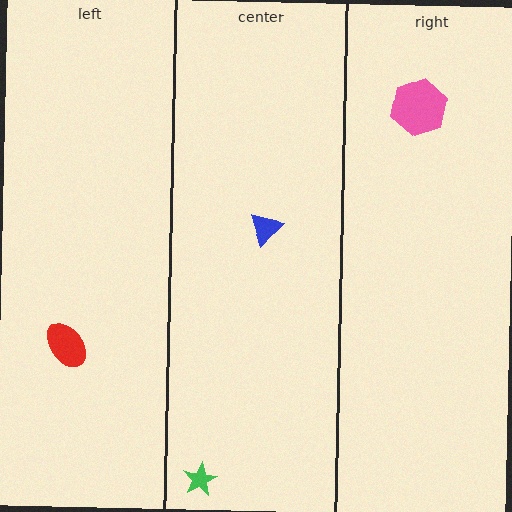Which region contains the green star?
The center region.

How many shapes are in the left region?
1.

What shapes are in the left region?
The red ellipse.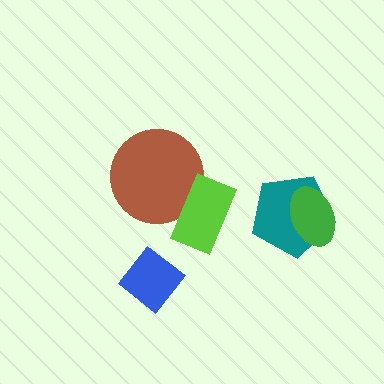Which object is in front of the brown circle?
The lime rectangle is in front of the brown circle.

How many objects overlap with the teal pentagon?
1 object overlaps with the teal pentagon.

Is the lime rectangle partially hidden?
No, no other shape covers it.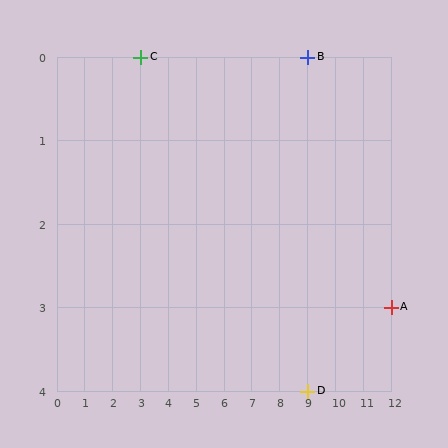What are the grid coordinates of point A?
Point A is at grid coordinates (12, 3).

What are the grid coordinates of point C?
Point C is at grid coordinates (3, 0).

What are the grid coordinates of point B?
Point B is at grid coordinates (9, 0).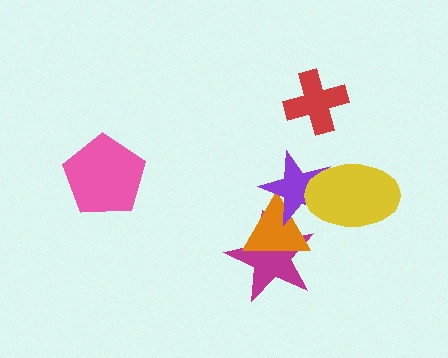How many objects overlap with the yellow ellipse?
1 object overlaps with the yellow ellipse.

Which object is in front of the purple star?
The yellow ellipse is in front of the purple star.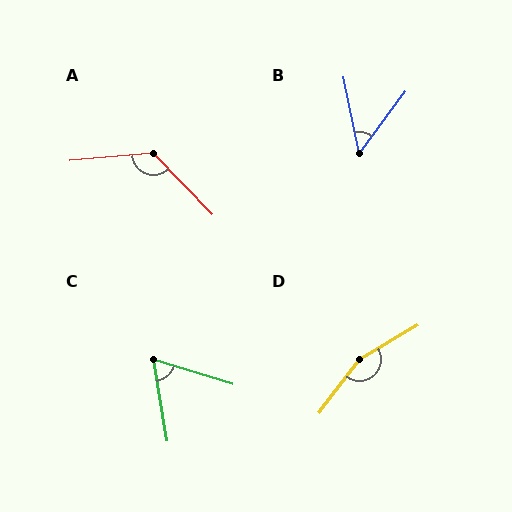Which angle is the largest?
D, at approximately 157 degrees.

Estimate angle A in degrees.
Approximately 128 degrees.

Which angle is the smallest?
B, at approximately 48 degrees.